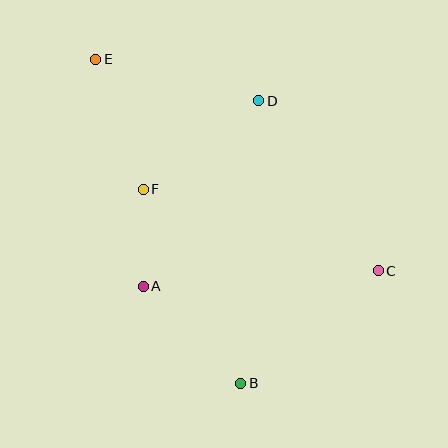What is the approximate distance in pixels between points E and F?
The distance between E and F is approximately 138 pixels.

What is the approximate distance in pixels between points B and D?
The distance between B and D is approximately 283 pixels.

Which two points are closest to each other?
Points A and F are closest to each other.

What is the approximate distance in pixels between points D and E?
The distance between D and E is approximately 168 pixels.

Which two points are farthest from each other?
Points B and E are farthest from each other.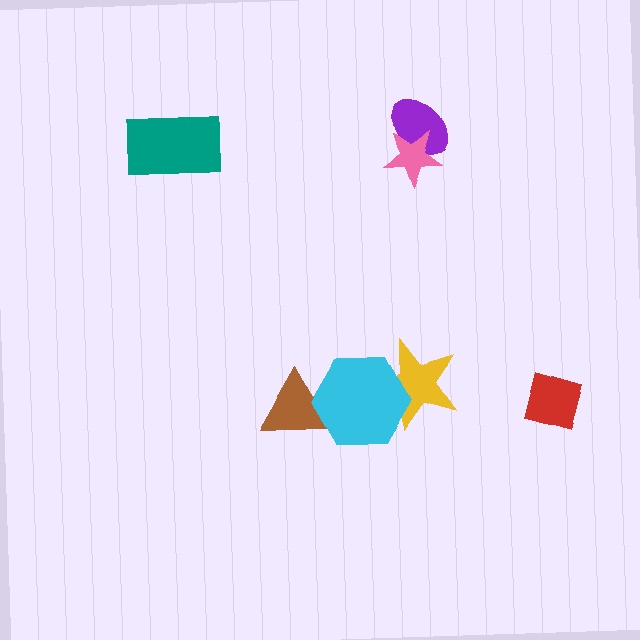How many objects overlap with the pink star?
1 object overlaps with the pink star.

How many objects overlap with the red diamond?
0 objects overlap with the red diamond.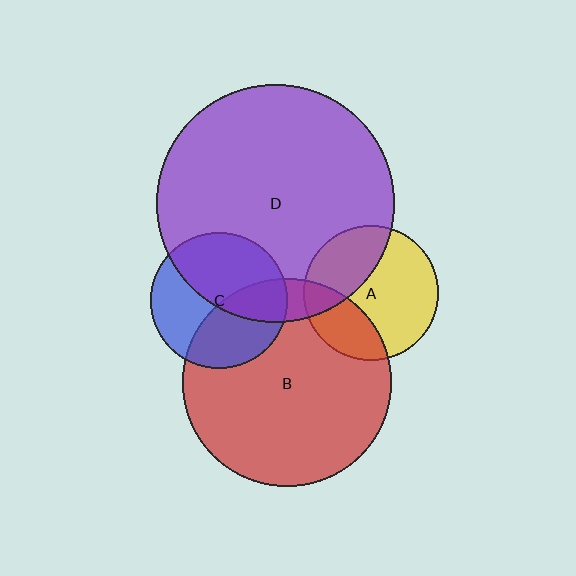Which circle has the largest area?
Circle D (purple).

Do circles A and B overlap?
Yes.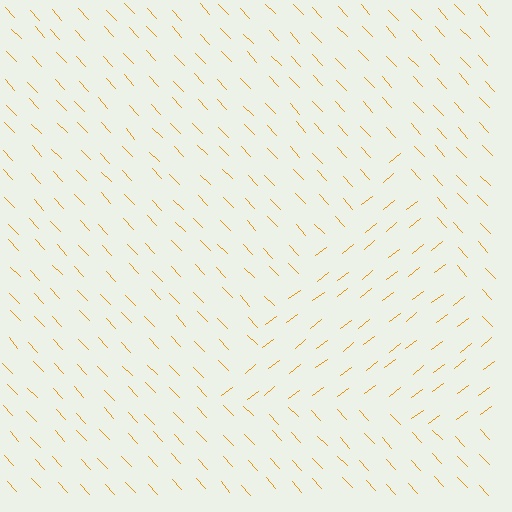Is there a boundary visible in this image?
Yes, there is a texture boundary formed by a change in line orientation.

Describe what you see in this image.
The image is filled with small orange line segments. A triangle region in the image has lines oriented differently from the surrounding lines, creating a visible texture boundary.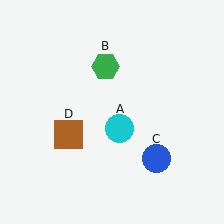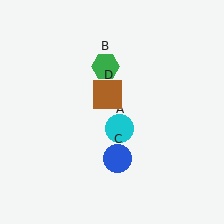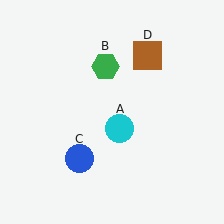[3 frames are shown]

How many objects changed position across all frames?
2 objects changed position: blue circle (object C), brown square (object D).